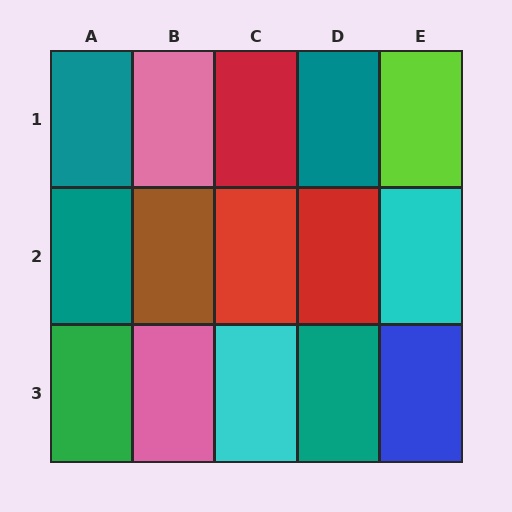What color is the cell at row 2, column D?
Red.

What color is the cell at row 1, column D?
Teal.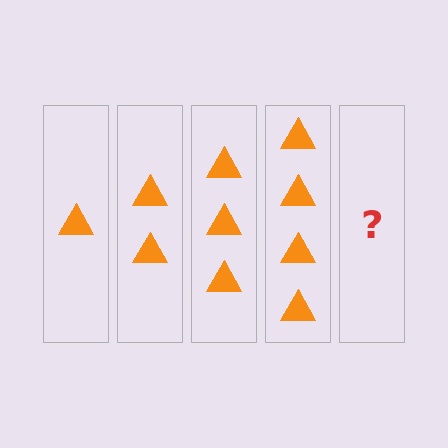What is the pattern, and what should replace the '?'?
The pattern is that each step adds one more triangle. The '?' should be 5 triangles.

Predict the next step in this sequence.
The next step is 5 triangles.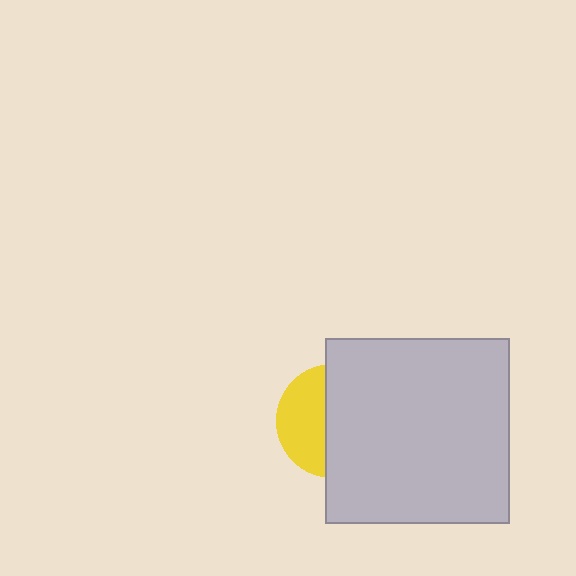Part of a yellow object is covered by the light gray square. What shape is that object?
It is a circle.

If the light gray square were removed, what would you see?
You would see the complete yellow circle.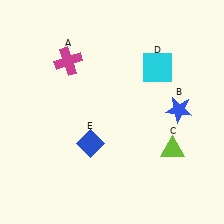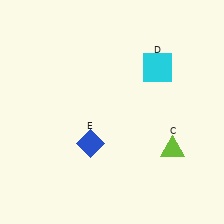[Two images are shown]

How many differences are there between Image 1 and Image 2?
There are 2 differences between the two images.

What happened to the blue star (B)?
The blue star (B) was removed in Image 2. It was in the top-right area of Image 1.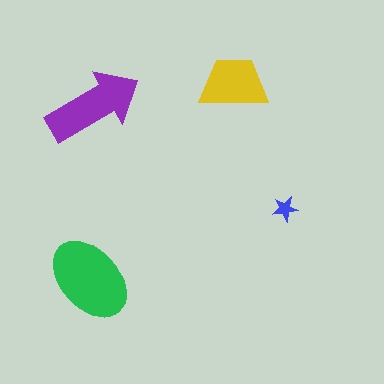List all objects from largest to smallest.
The green ellipse, the purple arrow, the yellow trapezoid, the blue star.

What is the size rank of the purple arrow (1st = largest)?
2nd.